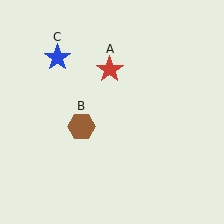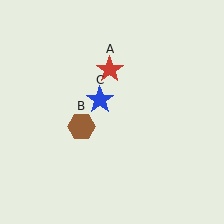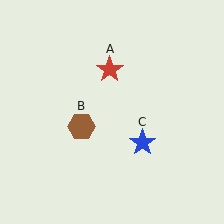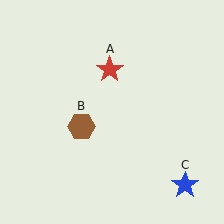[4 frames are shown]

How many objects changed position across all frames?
1 object changed position: blue star (object C).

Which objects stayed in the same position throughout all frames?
Red star (object A) and brown hexagon (object B) remained stationary.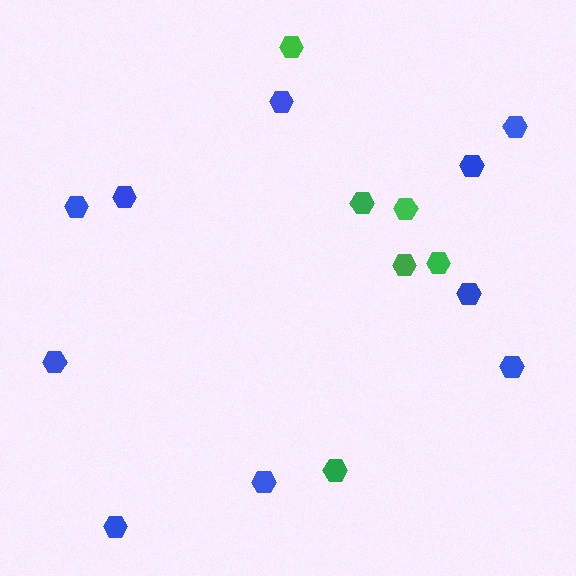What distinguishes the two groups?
There are 2 groups: one group of green hexagons (6) and one group of blue hexagons (10).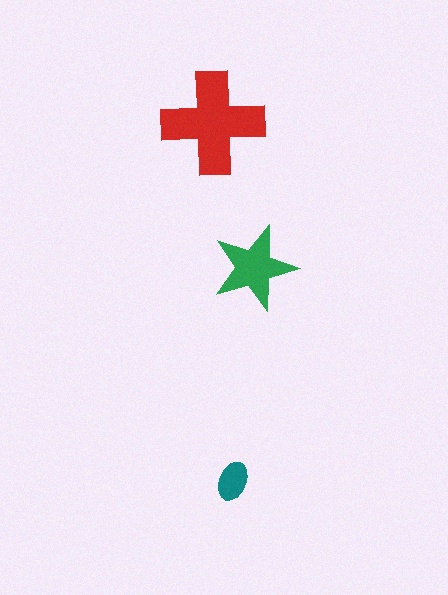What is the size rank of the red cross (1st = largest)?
1st.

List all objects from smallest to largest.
The teal ellipse, the green star, the red cross.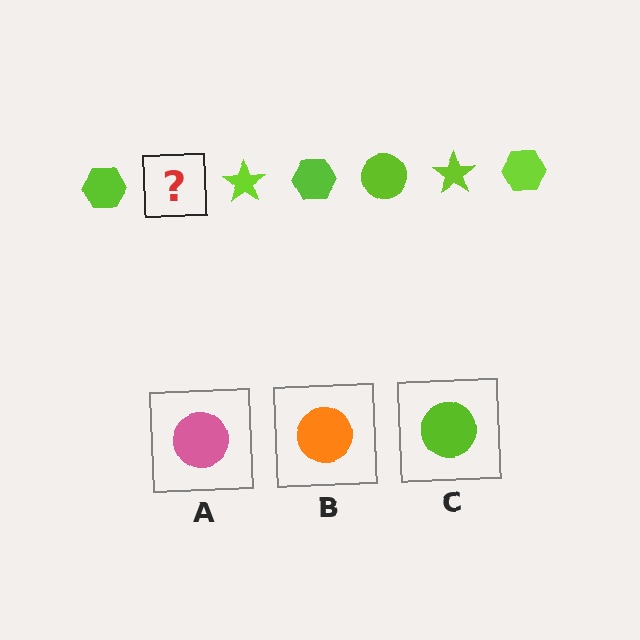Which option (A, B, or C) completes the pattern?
C.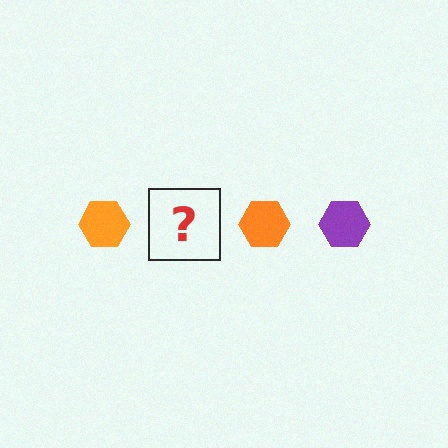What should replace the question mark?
The question mark should be replaced with a purple hexagon.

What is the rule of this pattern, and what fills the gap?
The rule is that the pattern cycles through orange, purple hexagons. The gap should be filled with a purple hexagon.